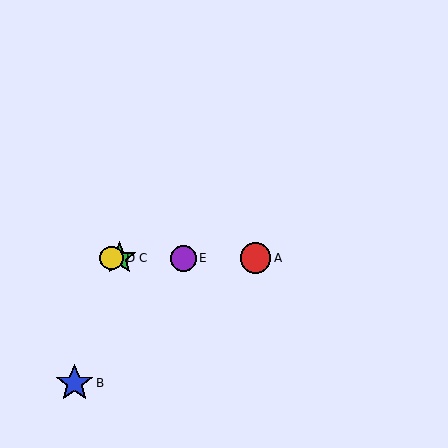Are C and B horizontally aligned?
No, C is at y≈258 and B is at y≈383.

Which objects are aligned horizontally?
Objects A, C, D, E are aligned horizontally.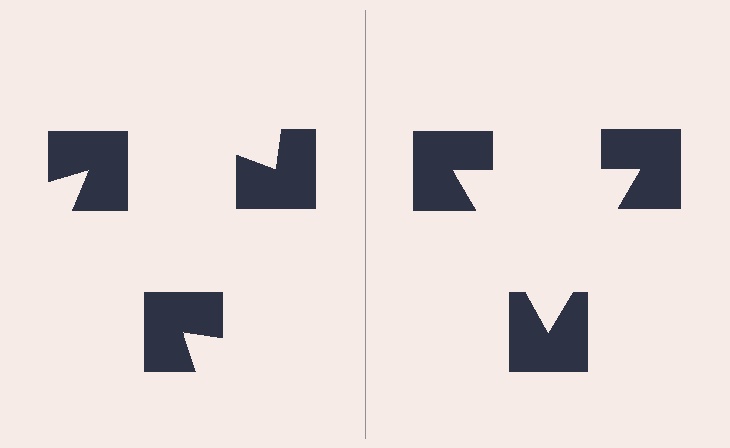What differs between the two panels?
The notched squares are positioned identically on both sides; only the wedge orientations differ. On the right they align to a triangle; on the left they are misaligned.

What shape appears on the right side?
An illusory triangle.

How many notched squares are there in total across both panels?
6 — 3 on each side.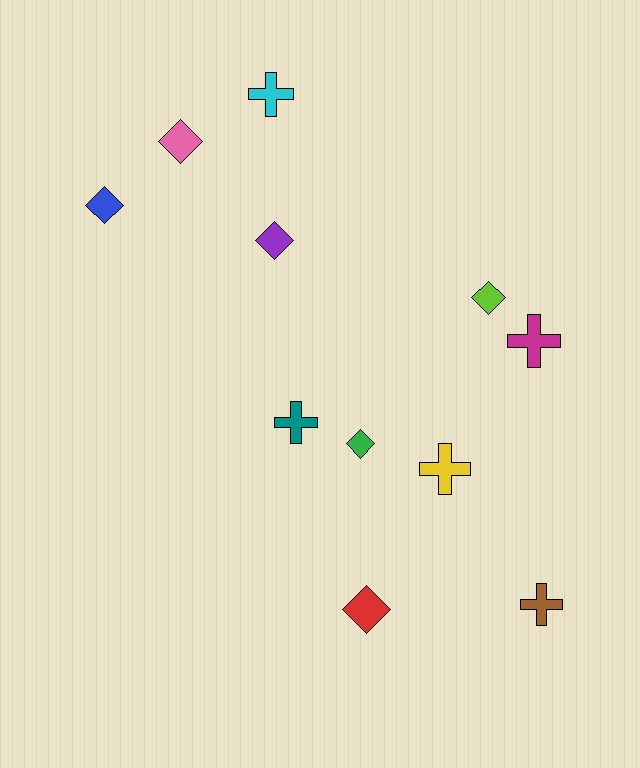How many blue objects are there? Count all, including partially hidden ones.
There is 1 blue object.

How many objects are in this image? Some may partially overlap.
There are 11 objects.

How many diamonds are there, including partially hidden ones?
There are 6 diamonds.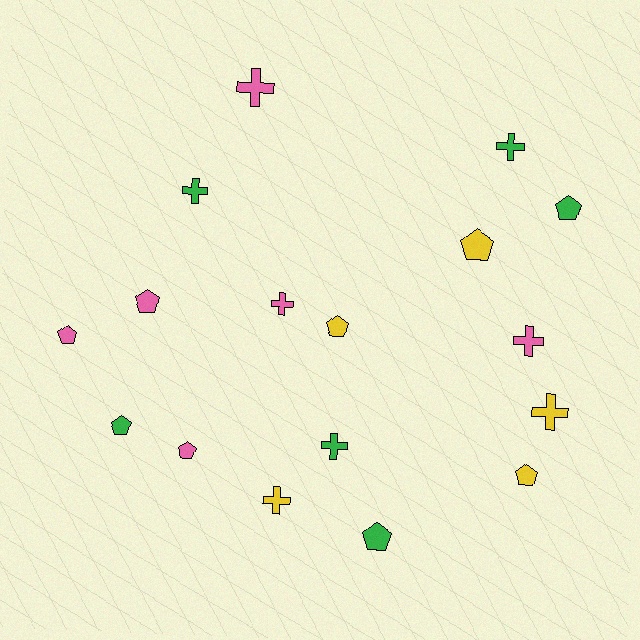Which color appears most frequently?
Pink, with 6 objects.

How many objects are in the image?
There are 17 objects.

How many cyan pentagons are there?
There are no cyan pentagons.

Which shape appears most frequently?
Pentagon, with 9 objects.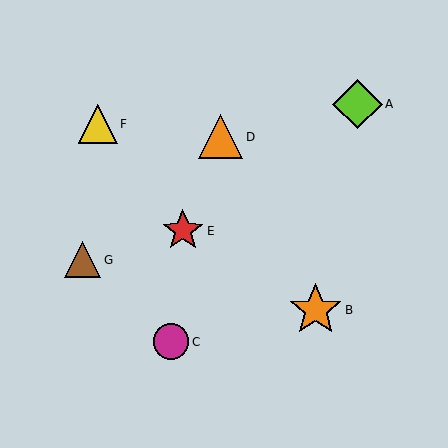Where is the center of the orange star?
The center of the orange star is at (316, 310).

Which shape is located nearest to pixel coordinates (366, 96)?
The lime diamond (labeled A) at (357, 104) is nearest to that location.